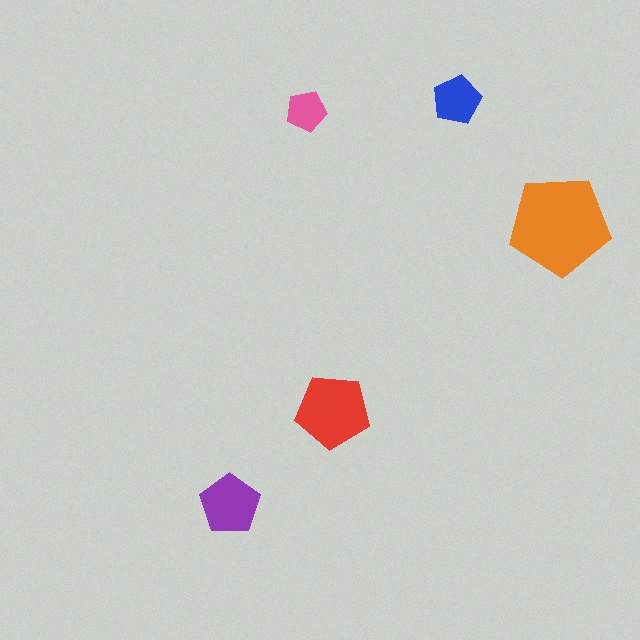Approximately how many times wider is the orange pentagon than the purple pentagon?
About 1.5 times wider.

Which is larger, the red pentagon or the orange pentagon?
The orange one.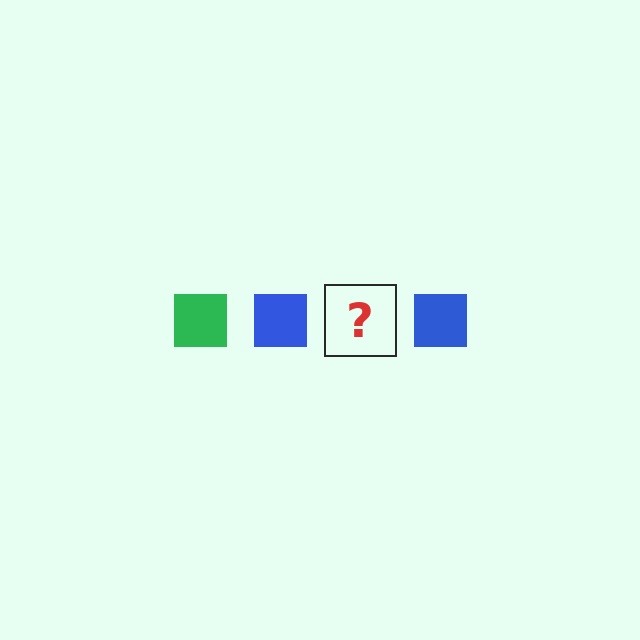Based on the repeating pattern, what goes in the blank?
The blank should be a green square.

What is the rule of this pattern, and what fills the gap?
The rule is that the pattern cycles through green, blue squares. The gap should be filled with a green square.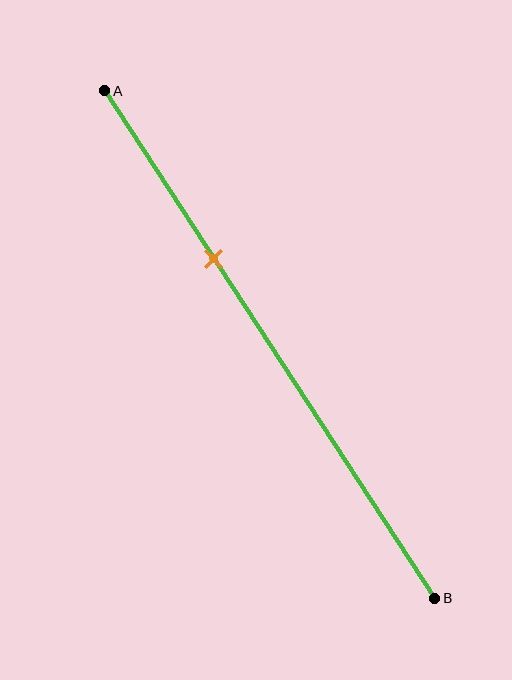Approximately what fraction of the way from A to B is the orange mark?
The orange mark is approximately 35% of the way from A to B.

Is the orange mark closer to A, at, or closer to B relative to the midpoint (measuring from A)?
The orange mark is closer to point A than the midpoint of segment AB.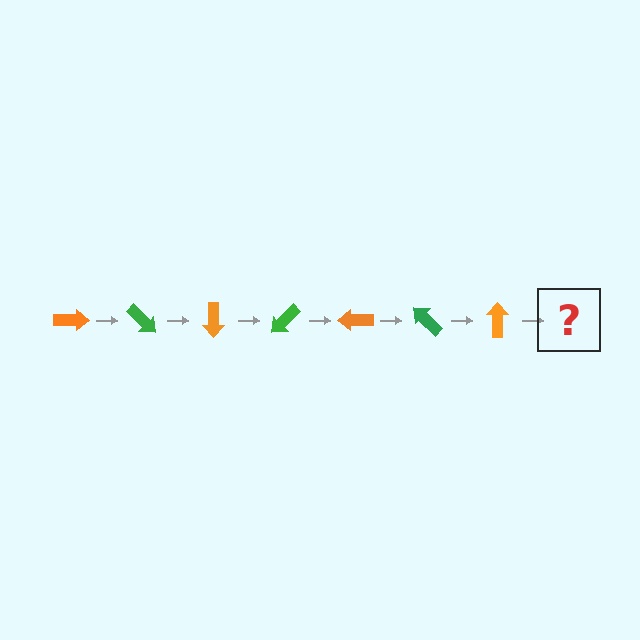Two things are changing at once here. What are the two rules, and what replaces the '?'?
The two rules are that it rotates 45 degrees each step and the color cycles through orange and green. The '?' should be a green arrow, rotated 315 degrees from the start.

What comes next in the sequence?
The next element should be a green arrow, rotated 315 degrees from the start.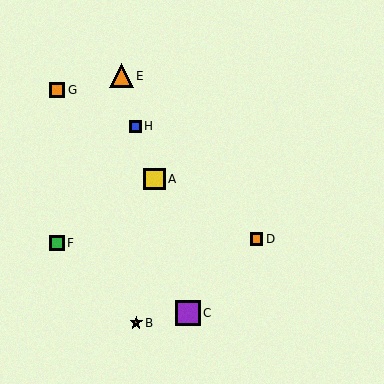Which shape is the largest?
The purple square (labeled C) is the largest.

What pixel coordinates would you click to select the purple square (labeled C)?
Click at (188, 313) to select the purple square C.